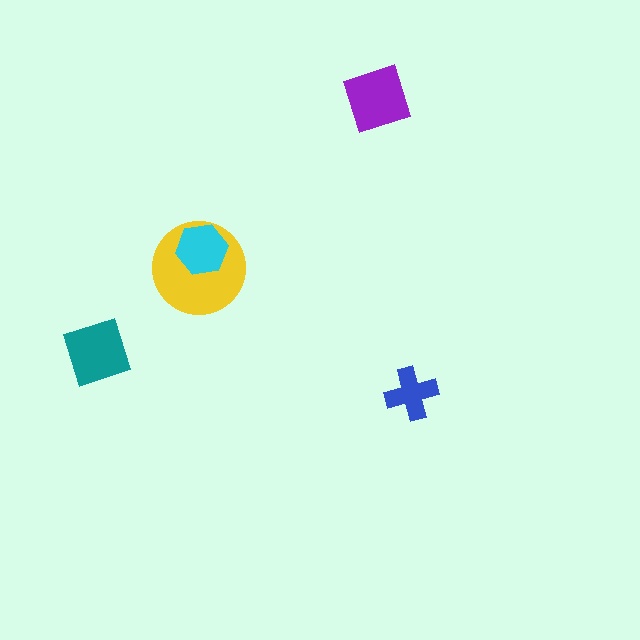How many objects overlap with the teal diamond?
0 objects overlap with the teal diamond.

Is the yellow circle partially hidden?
Yes, it is partially covered by another shape.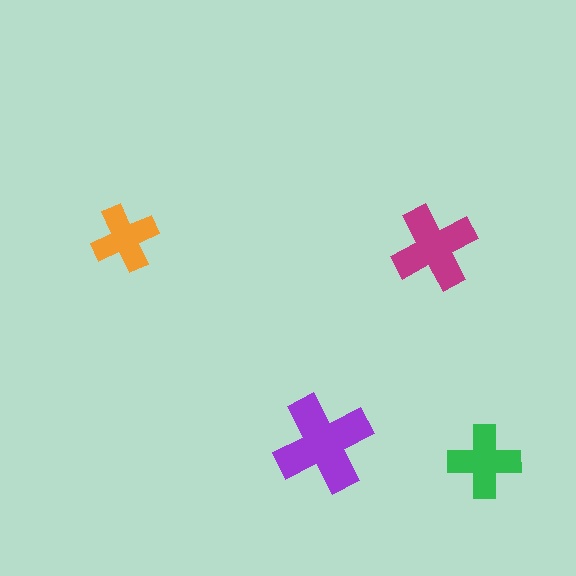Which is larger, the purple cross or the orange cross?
The purple one.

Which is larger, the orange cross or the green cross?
The green one.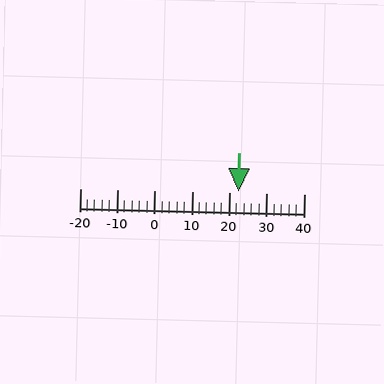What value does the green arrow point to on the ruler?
The green arrow points to approximately 22.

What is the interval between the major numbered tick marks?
The major tick marks are spaced 10 units apart.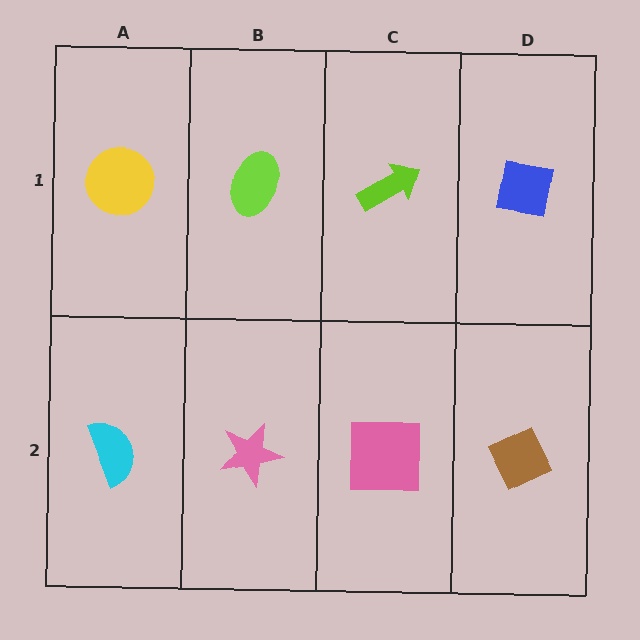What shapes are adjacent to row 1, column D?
A brown diamond (row 2, column D), a lime arrow (row 1, column C).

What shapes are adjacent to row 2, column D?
A blue square (row 1, column D), a pink square (row 2, column C).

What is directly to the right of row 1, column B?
A lime arrow.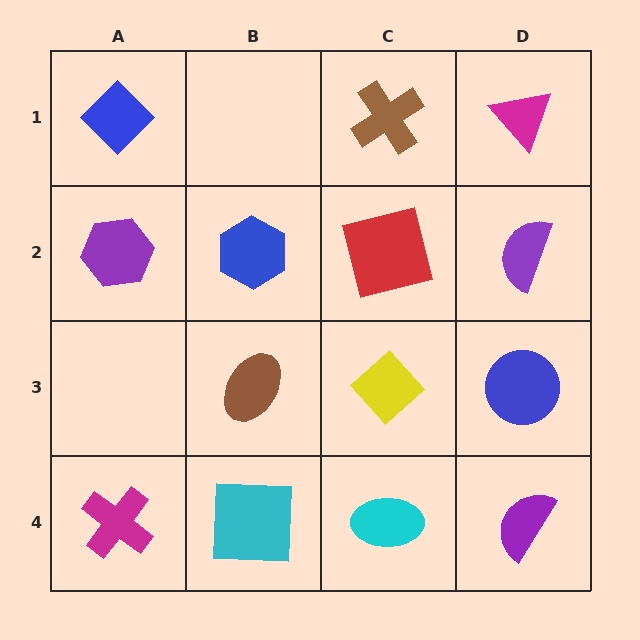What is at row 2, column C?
A red square.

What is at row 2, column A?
A purple hexagon.